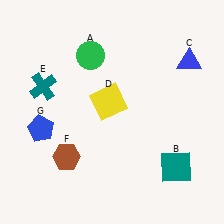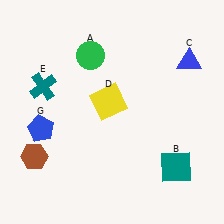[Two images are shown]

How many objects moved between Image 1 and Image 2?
1 object moved between the two images.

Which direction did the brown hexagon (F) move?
The brown hexagon (F) moved left.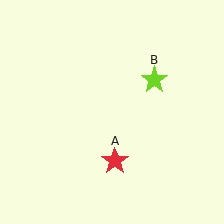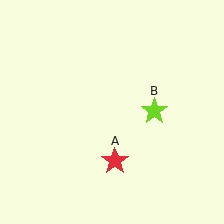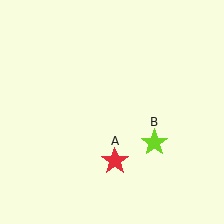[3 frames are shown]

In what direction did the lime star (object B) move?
The lime star (object B) moved down.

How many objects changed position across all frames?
1 object changed position: lime star (object B).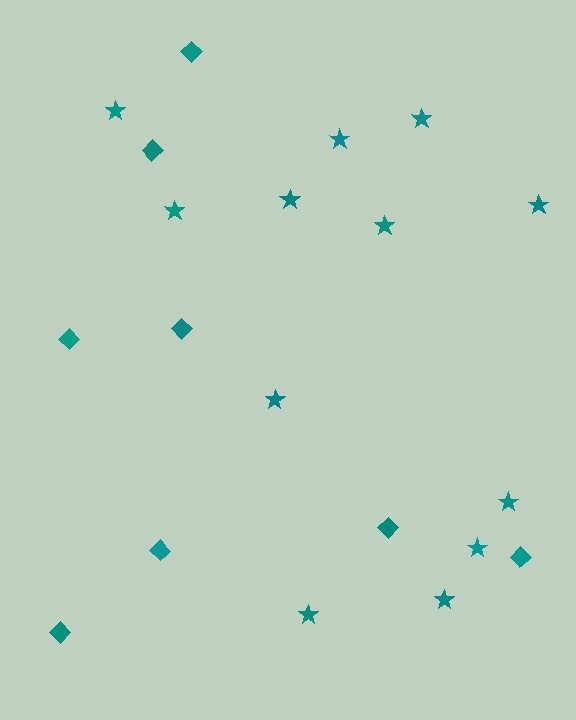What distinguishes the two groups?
There are 2 groups: one group of diamonds (8) and one group of stars (12).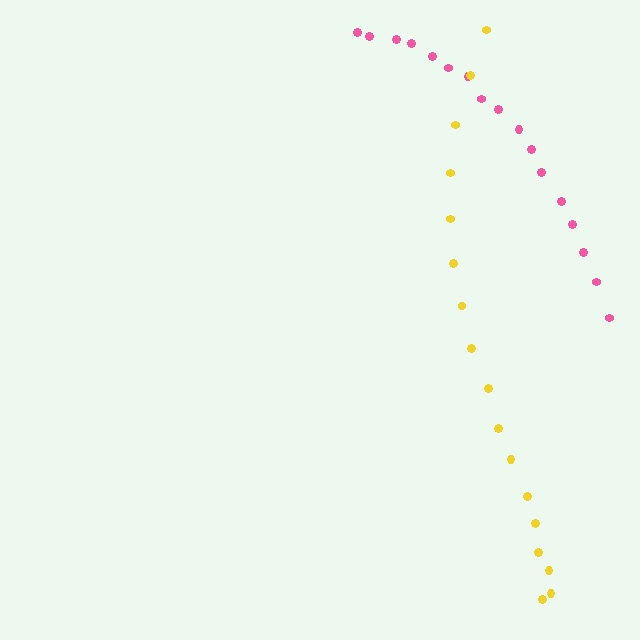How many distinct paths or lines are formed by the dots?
There are 2 distinct paths.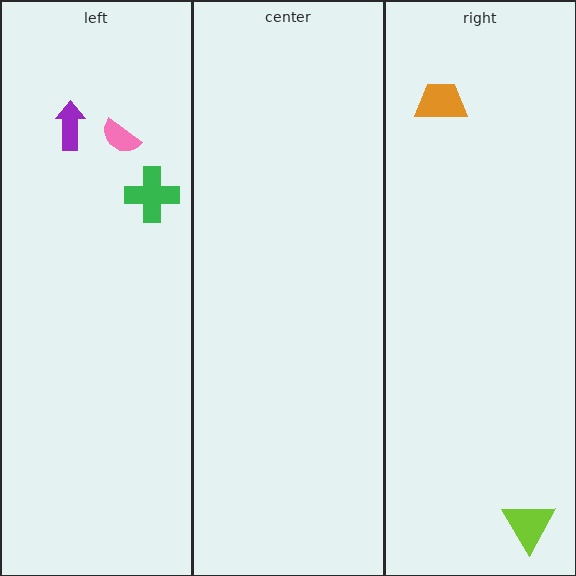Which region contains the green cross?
The left region.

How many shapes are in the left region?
3.